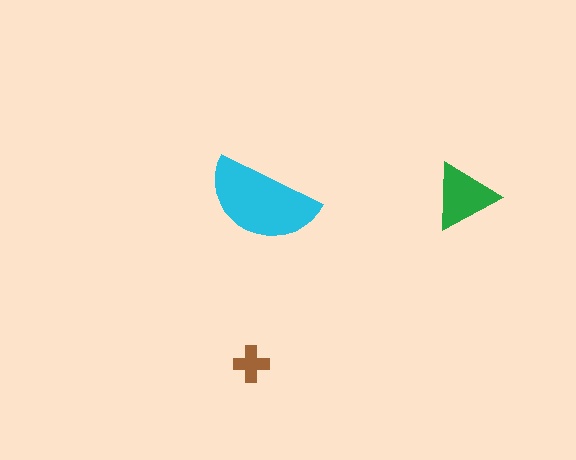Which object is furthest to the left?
The brown cross is leftmost.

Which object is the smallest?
The brown cross.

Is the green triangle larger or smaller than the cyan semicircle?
Smaller.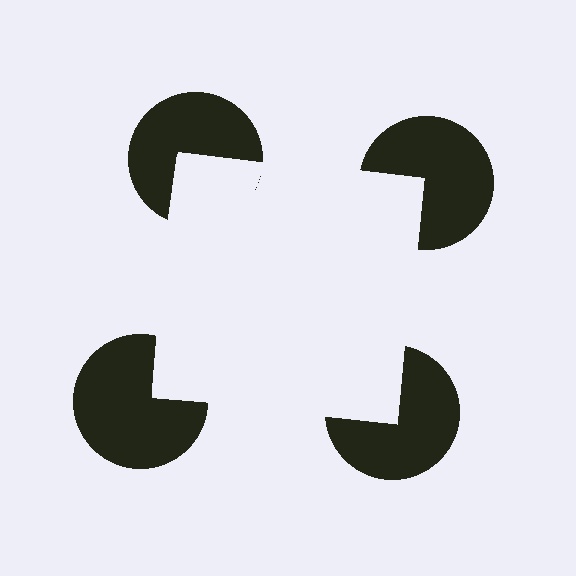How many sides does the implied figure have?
4 sides.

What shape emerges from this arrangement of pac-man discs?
An illusory square — its edges are inferred from the aligned wedge cuts in the pac-man discs, not physically drawn.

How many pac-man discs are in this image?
There are 4 — one at each vertex of the illusory square.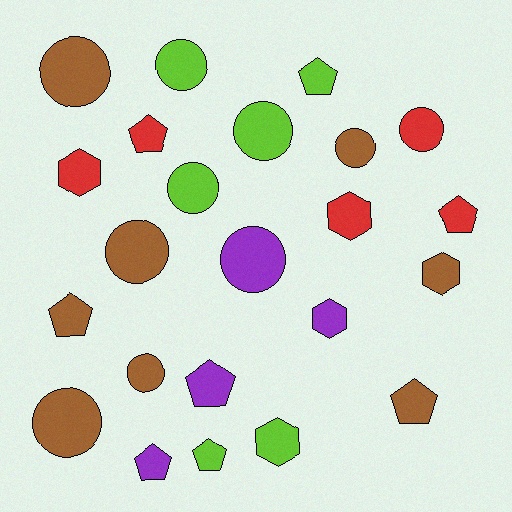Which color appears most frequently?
Brown, with 8 objects.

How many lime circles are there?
There are 3 lime circles.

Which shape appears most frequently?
Circle, with 10 objects.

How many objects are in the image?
There are 23 objects.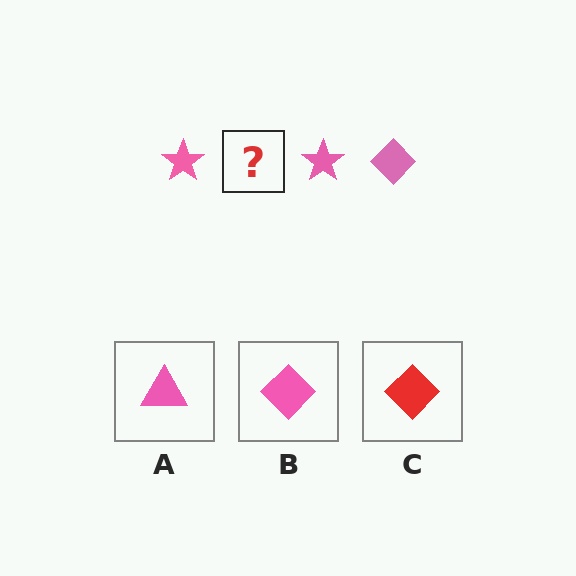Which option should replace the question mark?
Option B.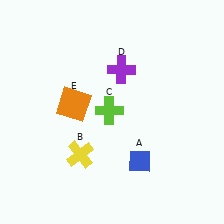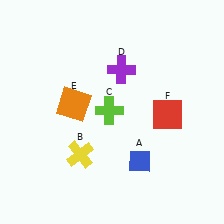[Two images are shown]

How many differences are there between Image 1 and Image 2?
There is 1 difference between the two images.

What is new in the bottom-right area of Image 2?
A red square (F) was added in the bottom-right area of Image 2.